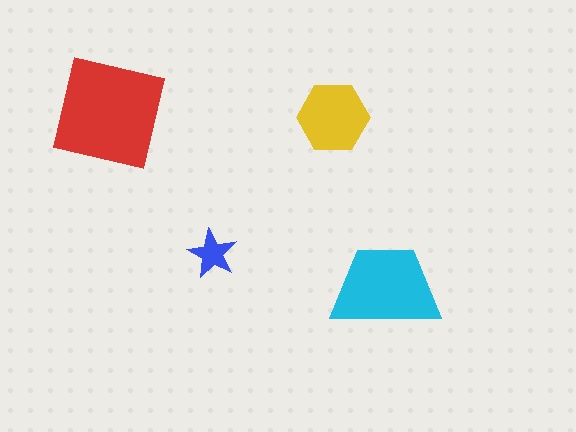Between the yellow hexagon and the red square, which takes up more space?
The red square.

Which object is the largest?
The red square.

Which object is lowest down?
The cyan trapezoid is bottommost.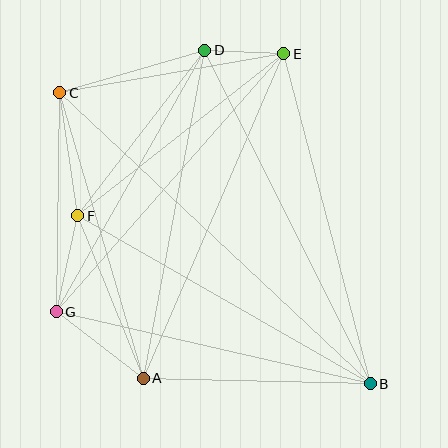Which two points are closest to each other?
Points D and E are closest to each other.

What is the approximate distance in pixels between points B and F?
The distance between B and F is approximately 338 pixels.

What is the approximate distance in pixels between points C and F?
The distance between C and F is approximately 124 pixels.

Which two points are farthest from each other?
Points B and C are farthest from each other.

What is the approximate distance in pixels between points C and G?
The distance between C and G is approximately 219 pixels.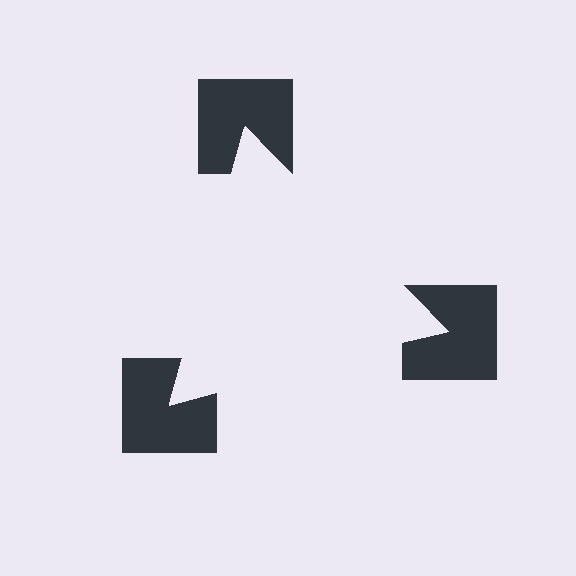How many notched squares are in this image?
There are 3 — one at each vertex of the illusory triangle.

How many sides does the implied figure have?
3 sides.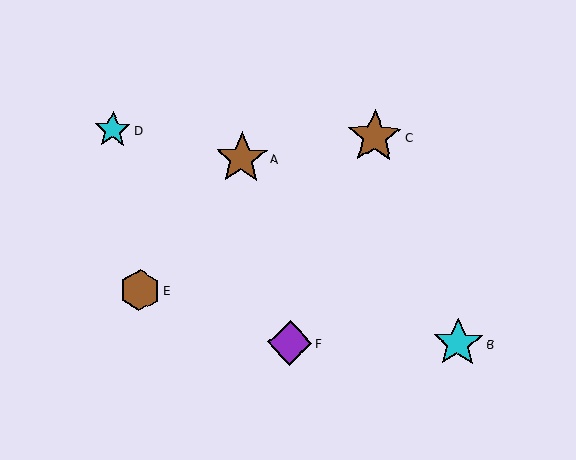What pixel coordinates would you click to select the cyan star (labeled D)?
Click at (113, 130) to select the cyan star D.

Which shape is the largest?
The brown star (labeled C) is the largest.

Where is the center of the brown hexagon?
The center of the brown hexagon is at (140, 290).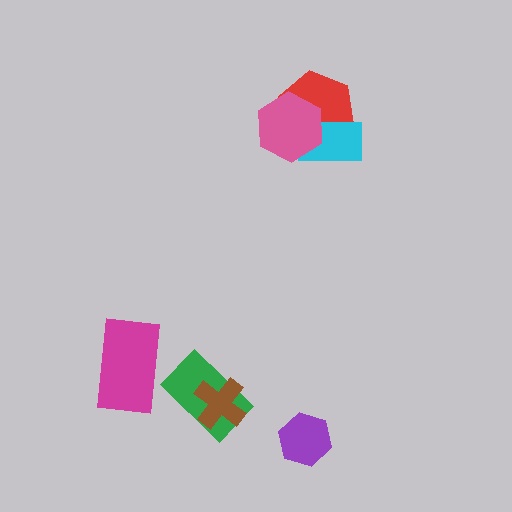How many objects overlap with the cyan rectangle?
2 objects overlap with the cyan rectangle.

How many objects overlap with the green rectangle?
1 object overlaps with the green rectangle.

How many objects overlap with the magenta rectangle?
0 objects overlap with the magenta rectangle.